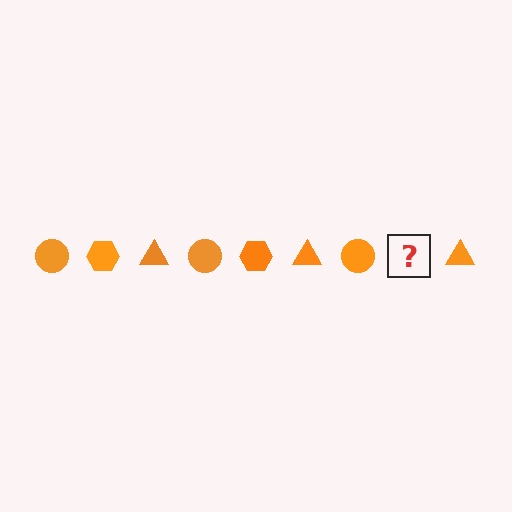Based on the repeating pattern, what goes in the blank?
The blank should be an orange hexagon.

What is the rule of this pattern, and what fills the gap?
The rule is that the pattern cycles through circle, hexagon, triangle shapes in orange. The gap should be filled with an orange hexagon.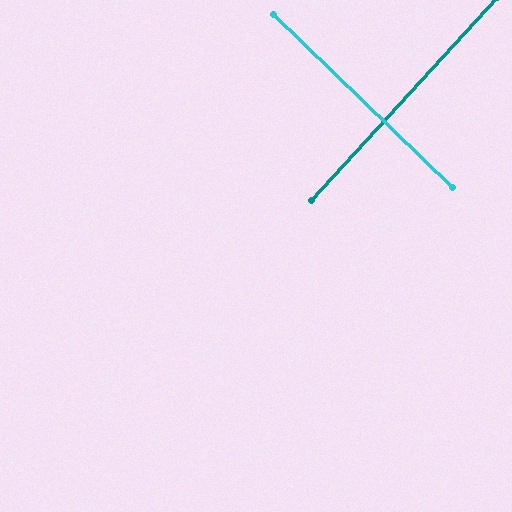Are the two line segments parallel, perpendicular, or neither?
Perpendicular — they meet at approximately 88°.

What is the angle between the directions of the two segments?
Approximately 88 degrees.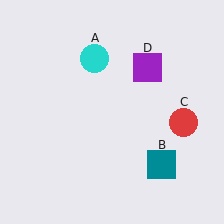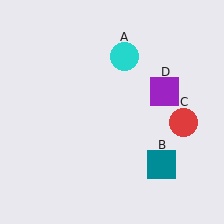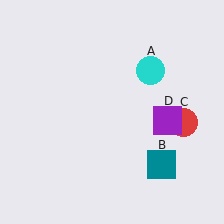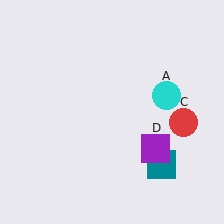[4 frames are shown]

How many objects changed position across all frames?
2 objects changed position: cyan circle (object A), purple square (object D).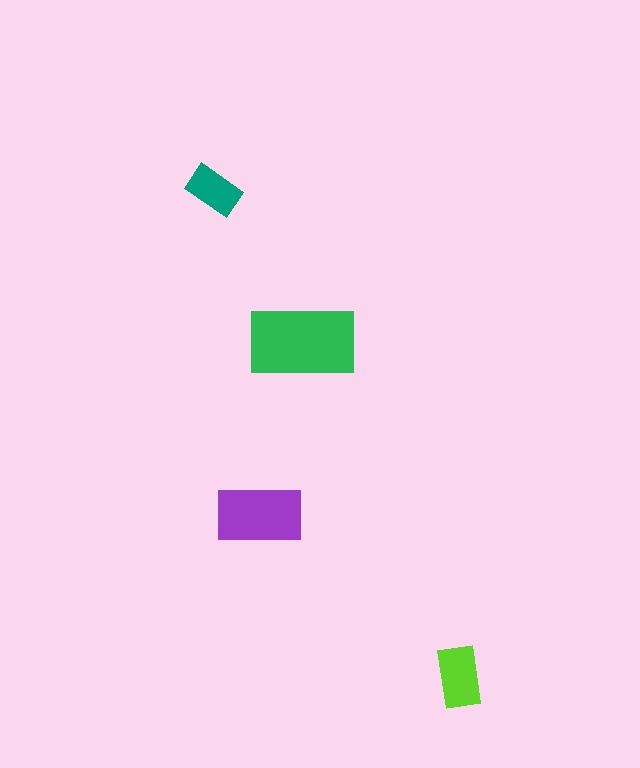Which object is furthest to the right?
The lime rectangle is rightmost.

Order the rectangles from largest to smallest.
the green one, the purple one, the lime one, the teal one.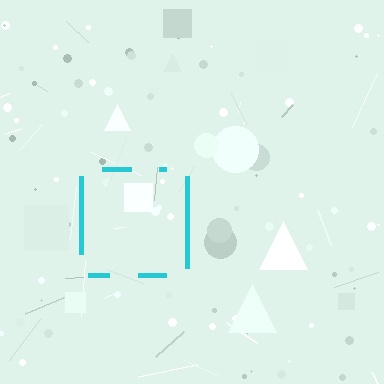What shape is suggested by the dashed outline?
The dashed outline suggests a square.